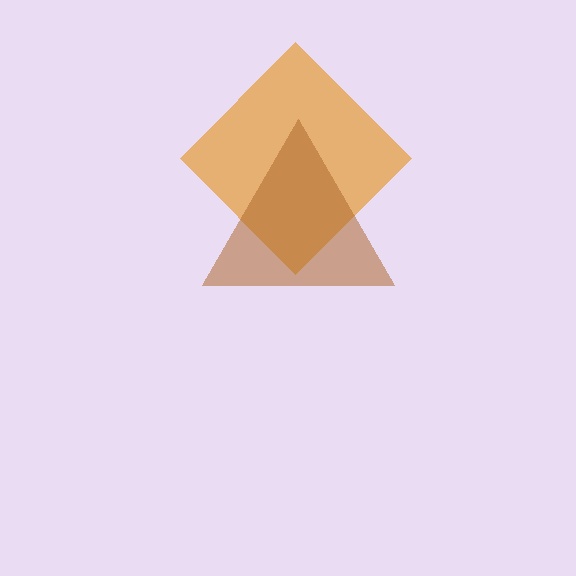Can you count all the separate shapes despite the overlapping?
Yes, there are 2 separate shapes.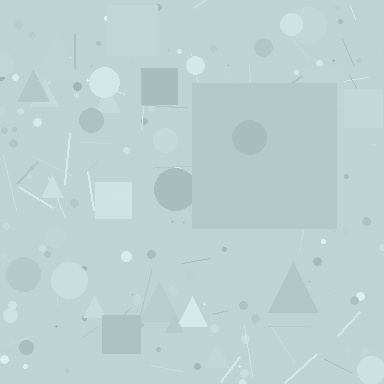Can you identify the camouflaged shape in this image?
The camouflaged shape is a square.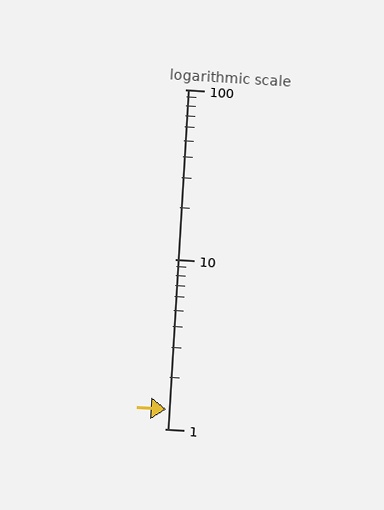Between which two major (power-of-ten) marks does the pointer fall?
The pointer is between 1 and 10.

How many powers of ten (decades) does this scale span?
The scale spans 2 decades, from 1 to 100.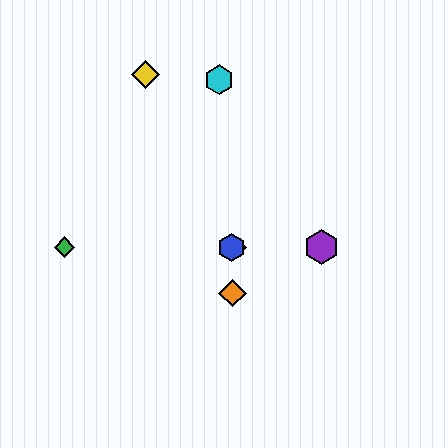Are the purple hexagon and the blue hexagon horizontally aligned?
Yes, both are at y≈247.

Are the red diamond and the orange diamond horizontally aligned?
No, the red diamond is at y≈247 and the orange diamond is at y≈293.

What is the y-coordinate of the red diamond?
The red diamond is at y≈247.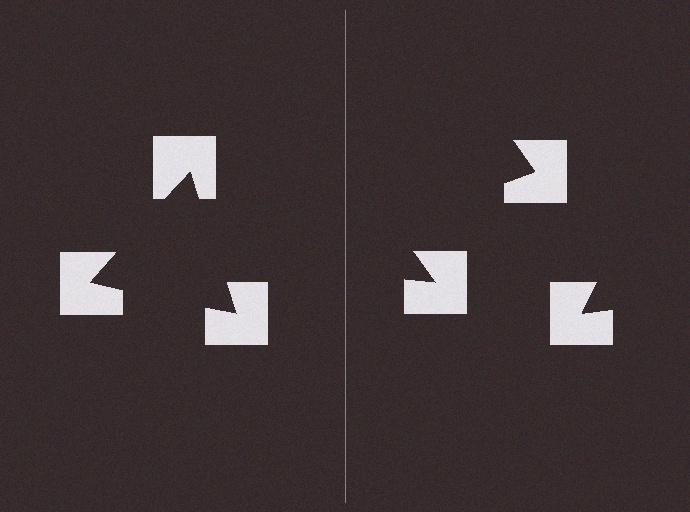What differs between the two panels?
The notched squares are positioned identically on both sides; only the wedge orientations differ. On the left they align to a triangle; on the right they are misaligned.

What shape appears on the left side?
An illusory triangle.